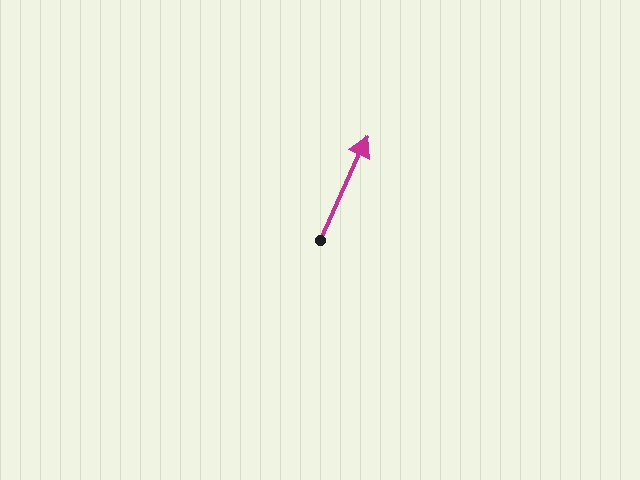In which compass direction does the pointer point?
Northeast.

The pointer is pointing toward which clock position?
Roughly 1 o'clock.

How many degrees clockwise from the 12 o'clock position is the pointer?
Approximately 25 degrees.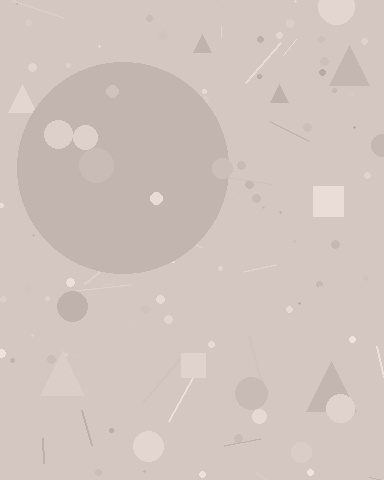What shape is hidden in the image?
A circle is hidden in the image.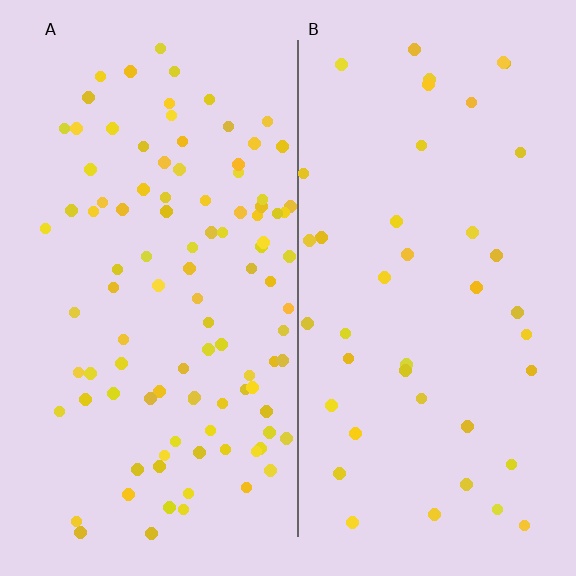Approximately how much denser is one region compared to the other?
Approximately 2.4× — region A over region B.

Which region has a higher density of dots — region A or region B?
A (the left).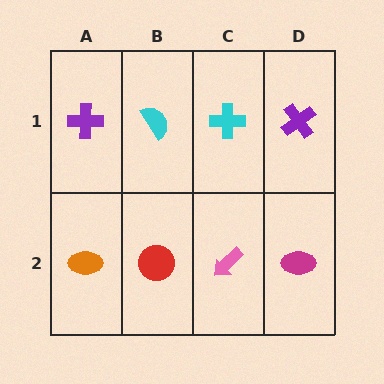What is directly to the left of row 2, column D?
A pink arrow.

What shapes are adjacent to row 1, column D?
A magenta ellipse (row 2, column D), a cyan cross (row 1, column C).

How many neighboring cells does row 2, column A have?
2.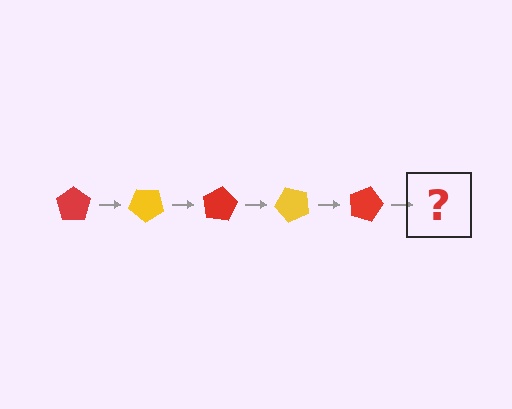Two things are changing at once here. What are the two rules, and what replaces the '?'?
The two rules are that it rotates 40 degrees each step and the color cycles through red and yellow. The '?' should be a yellow pentagon, rotated 200 degrees from the start.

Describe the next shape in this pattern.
It should be a yellow pentagon, rotated 200 degrees from the start.